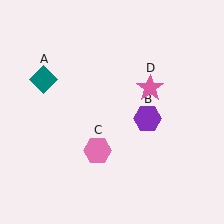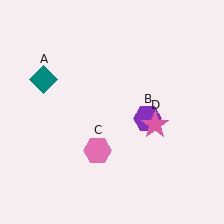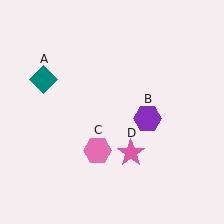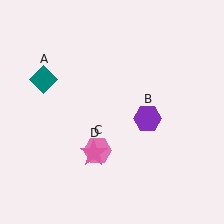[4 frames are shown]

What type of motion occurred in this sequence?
The pink star (object D) rotated clockwise around the center of the scene.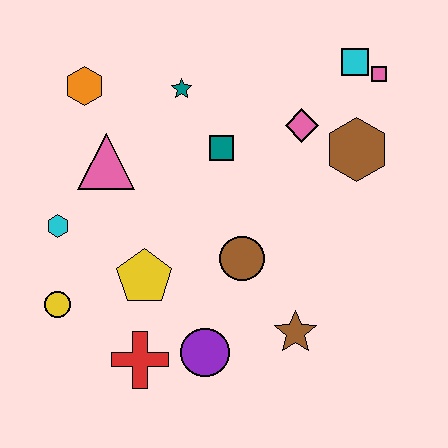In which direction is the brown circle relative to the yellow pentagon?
The brown circle is to the right of the yellow pentagon.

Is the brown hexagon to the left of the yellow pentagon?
No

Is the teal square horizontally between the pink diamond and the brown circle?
No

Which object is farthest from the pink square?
The yellow circle is farthest from the pink square.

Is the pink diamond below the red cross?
No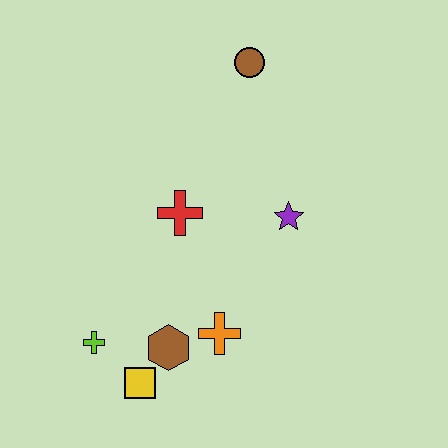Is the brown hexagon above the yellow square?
Yes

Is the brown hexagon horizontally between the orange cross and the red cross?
No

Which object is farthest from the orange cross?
The brown circle is farthest from the orange cross.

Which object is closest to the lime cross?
The yellow square is closest to the lime cross.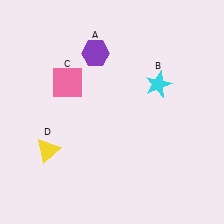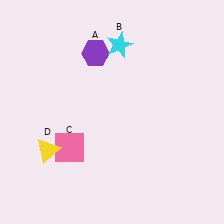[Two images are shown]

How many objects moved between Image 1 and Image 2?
2 objects moved between the two images.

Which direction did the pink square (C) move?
The pink square (C) moved down.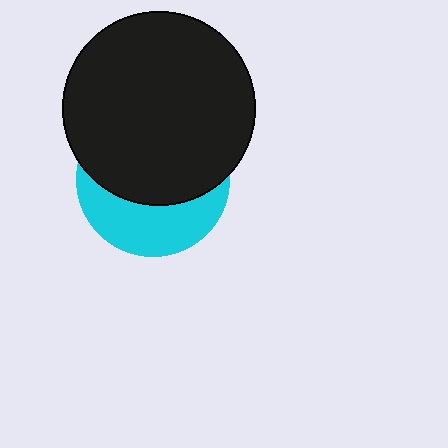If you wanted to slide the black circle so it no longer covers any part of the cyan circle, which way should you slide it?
Slide it up — that is the most direct way to separate the two shapes.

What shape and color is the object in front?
The object in front is a black circle.